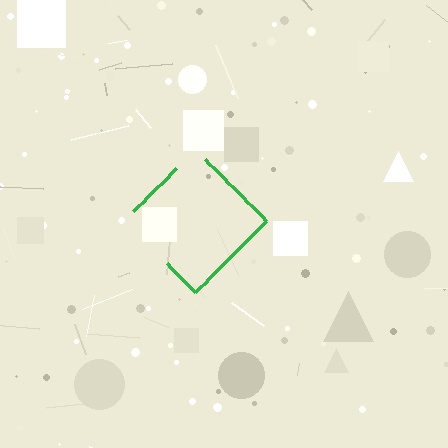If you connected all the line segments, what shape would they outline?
They would outline a diamond.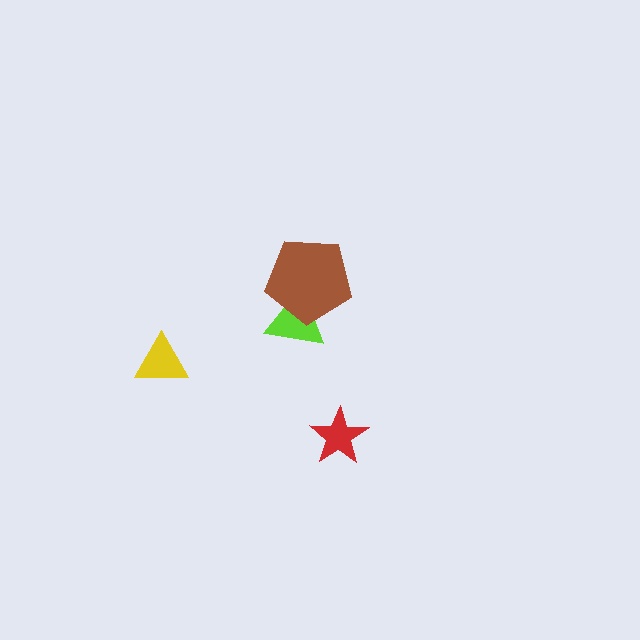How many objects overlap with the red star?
0 objects overlap with the red star.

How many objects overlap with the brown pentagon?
1 object overlaps with the brown pentagon.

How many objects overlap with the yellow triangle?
0 objects overlap with the yellow triangle.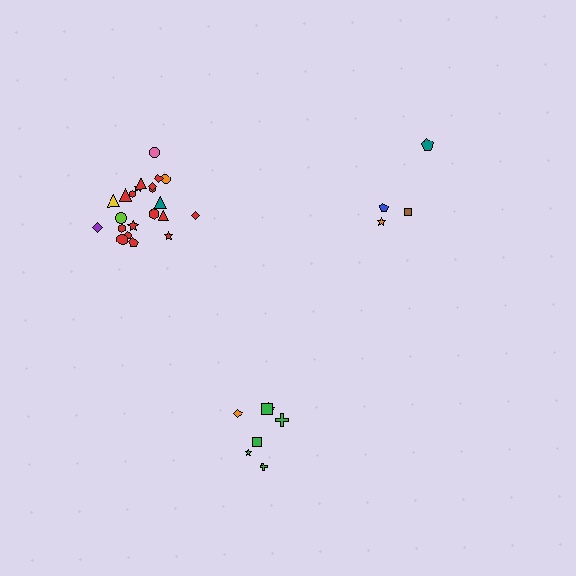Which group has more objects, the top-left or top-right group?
The top-left group.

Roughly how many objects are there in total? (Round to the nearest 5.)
Roughly 35 objects in total.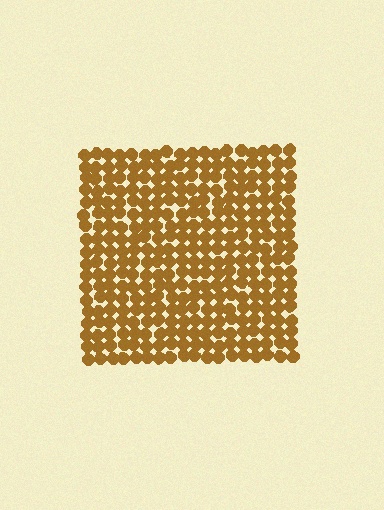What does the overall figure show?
The overall figure shows a square.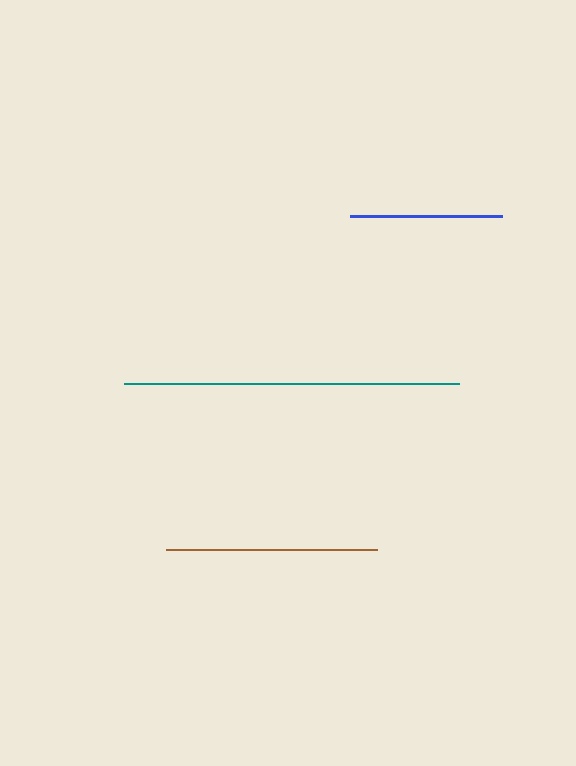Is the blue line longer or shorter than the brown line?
The brown line is longer than the blue line.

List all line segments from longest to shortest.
From longest to shortest: teal, brown, blue.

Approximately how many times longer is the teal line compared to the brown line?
The teal line is approximately 1.6 times the length of the brown line.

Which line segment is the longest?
The teal line is the longest at approximately 335 pixels.